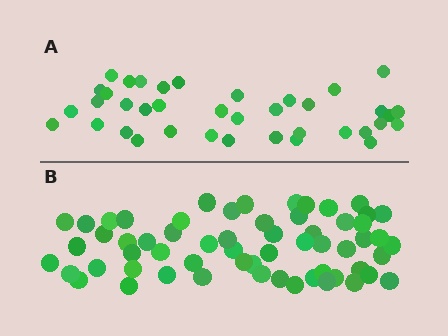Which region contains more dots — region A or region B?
Region B (the bottom region) has more dots.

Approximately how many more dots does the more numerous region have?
Region B has approximately 20 more dots than region A.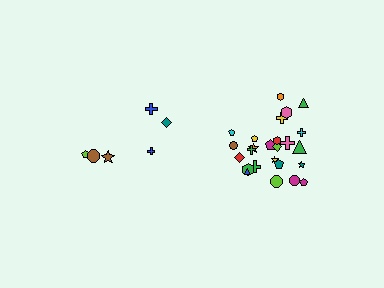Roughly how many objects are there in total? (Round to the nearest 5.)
Roughly 30 objects in total.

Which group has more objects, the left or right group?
The right group.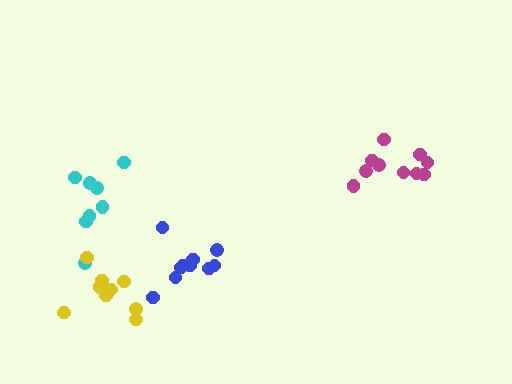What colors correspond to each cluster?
The clusters are colored: magenta, blue, cyan, yellow.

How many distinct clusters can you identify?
There are 4 distinct clusters.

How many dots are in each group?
Group 1: 10 dots, Group 2: 10 dots, Group 3: 8 dots, Group 4: 9 dots (37 total).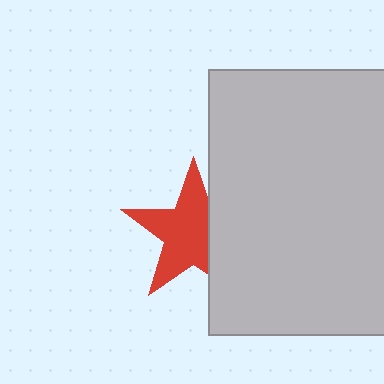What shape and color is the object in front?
The object in front is a light gray rectangle.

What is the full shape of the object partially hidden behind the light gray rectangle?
The partially hidden object is a red star.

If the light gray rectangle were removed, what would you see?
You would see the complete red star.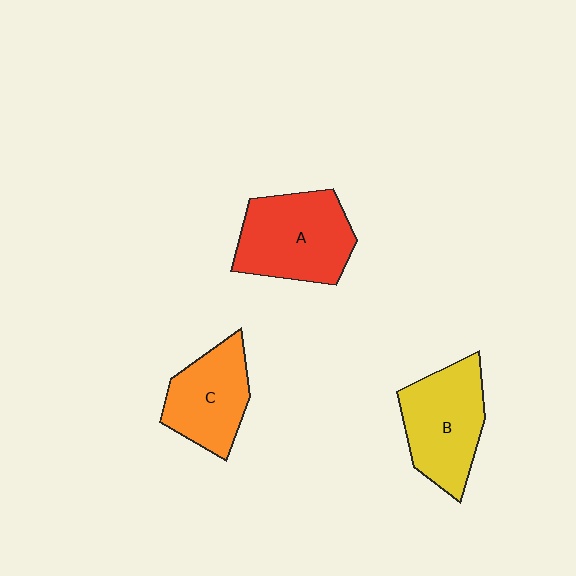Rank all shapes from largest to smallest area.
From largest to smallest: A (red), B (yellow), C (orange).